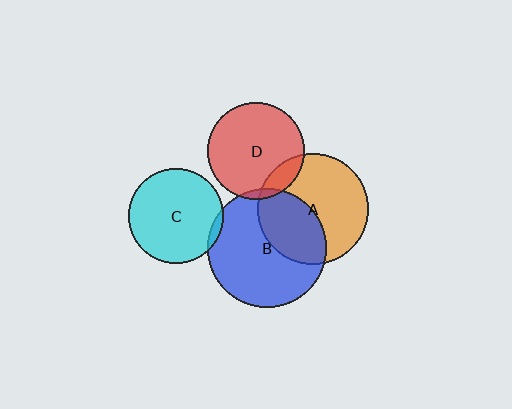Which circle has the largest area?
Circle B (blue).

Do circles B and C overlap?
Yes.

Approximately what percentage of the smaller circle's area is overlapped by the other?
Approximately 5%.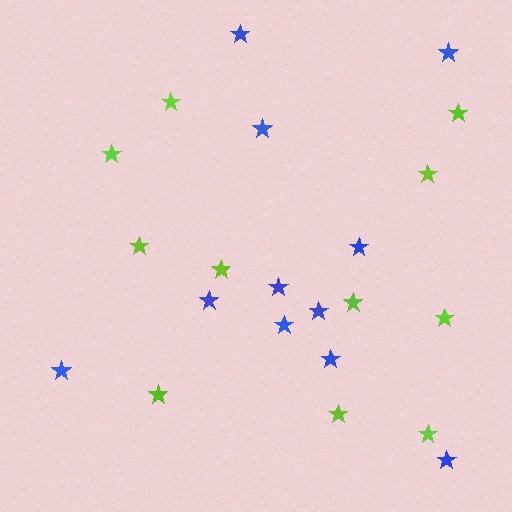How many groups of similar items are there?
There are 2 groups: one group of lime stars (11) and one group of blue stars (11).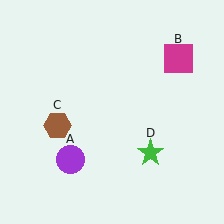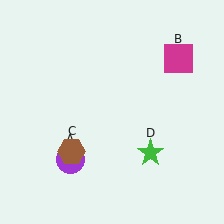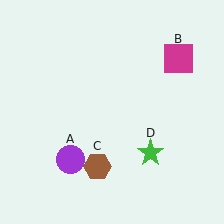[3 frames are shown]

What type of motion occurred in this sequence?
The brown hexagon (object C) rotated counterclockwise around the center of the scene.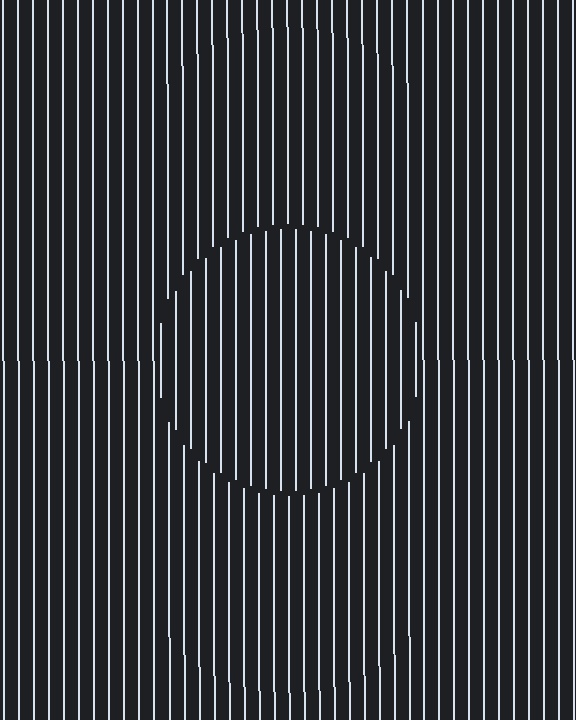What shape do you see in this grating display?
An illusory circle. The interior of the shape contains the same grating, shifted by half a period — the contour is defined by the phase discontinuity where line-ends from the inner and outer gratings abut.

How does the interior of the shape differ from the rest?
The interior of the shape contains the same grating, shifted by half a period — the contour is defined by the phase discontinuity where line-ends from the inner and outer gratings abut.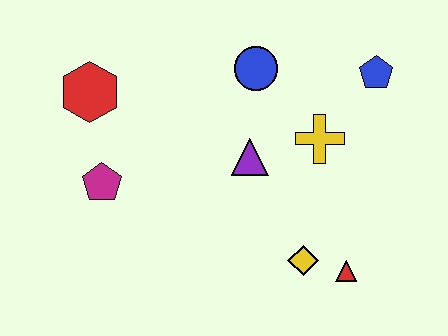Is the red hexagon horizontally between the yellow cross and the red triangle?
No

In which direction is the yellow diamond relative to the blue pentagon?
The yellow diamond is below the blue pentagon.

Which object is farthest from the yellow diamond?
The red hexagon is farthest from the yellow diamond.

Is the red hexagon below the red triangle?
No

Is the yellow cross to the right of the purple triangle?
Yes